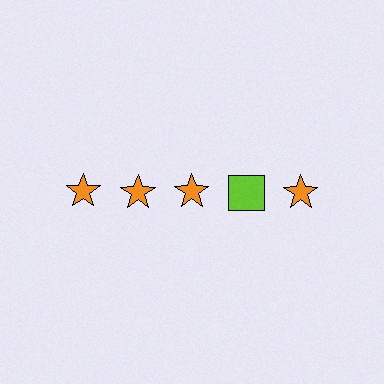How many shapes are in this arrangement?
There are 5 shapes arranged in a grid pattern.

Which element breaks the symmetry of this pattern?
The lime square in the top row, second from right column breaks the symmetry. All other shapes are orange stars.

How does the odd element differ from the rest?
It differs in both color (lime instead of orange) and shape (square instead of star).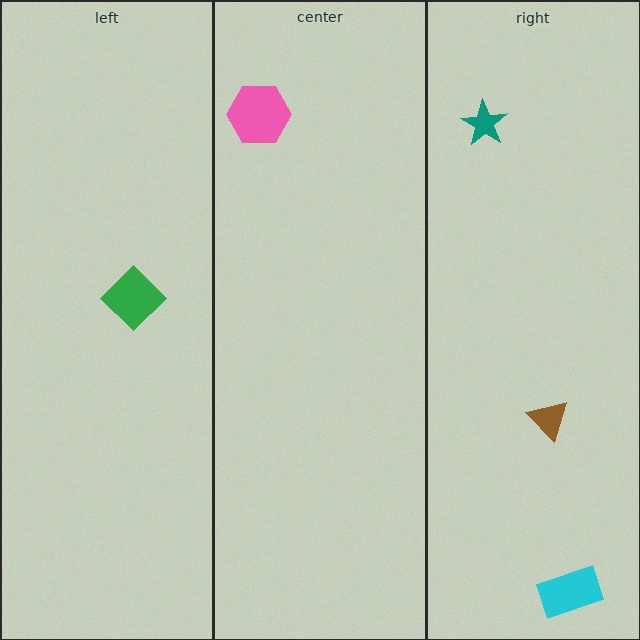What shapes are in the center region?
The pink hexagon.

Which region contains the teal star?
The right region.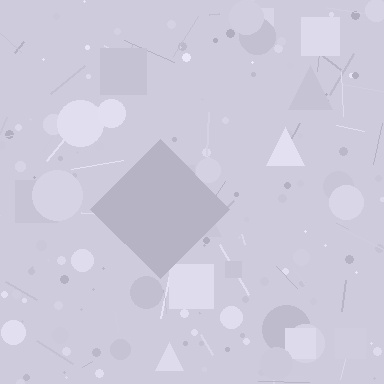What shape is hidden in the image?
A diamond is hidden in the image.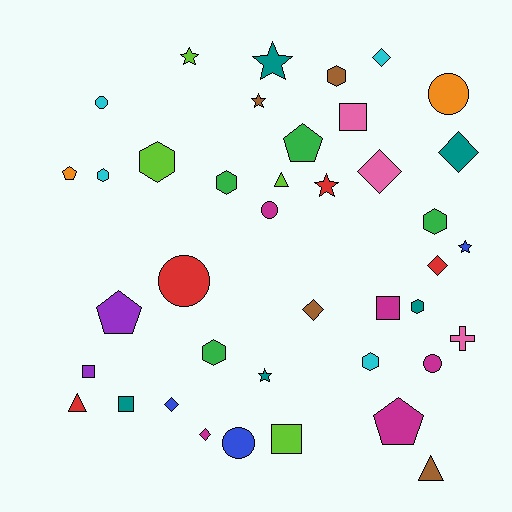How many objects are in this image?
There are 40 objects.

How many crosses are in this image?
There is 1 cross.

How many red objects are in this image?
There are 4 red objects.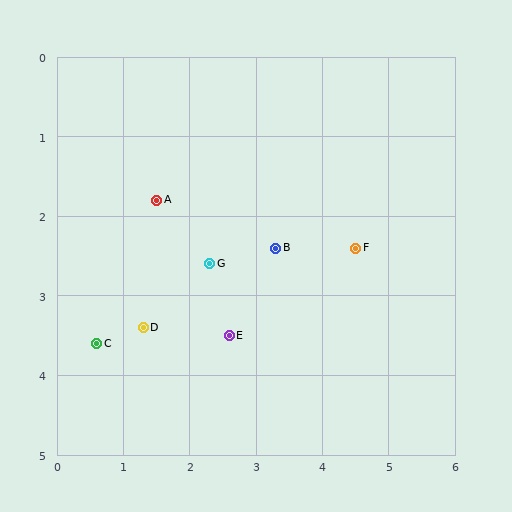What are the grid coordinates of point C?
Point C is at approximately (0.6, 3.6).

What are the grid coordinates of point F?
Point F is at approximately (4.5, 2.4).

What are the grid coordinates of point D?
Point D is at approximately (1.3, 3.4).